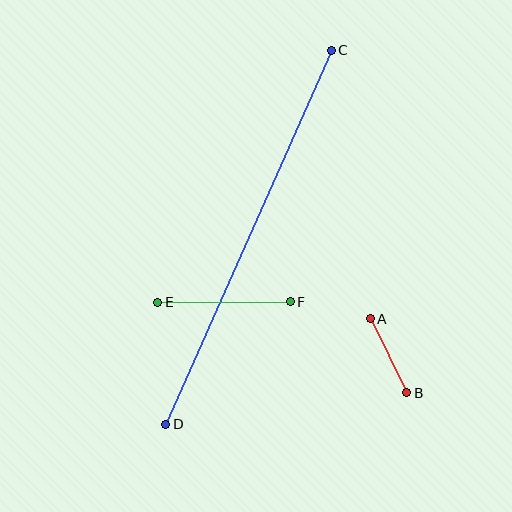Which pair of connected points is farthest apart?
Points C and D are farthest apart.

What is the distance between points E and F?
The distance is approximately 132 pixels.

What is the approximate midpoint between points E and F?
The midpoint is at approximately (224, 302) pixels.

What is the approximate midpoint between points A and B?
The midpoint is at approximately (388, 356) pixels.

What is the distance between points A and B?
The distance is approximately 83 pixels.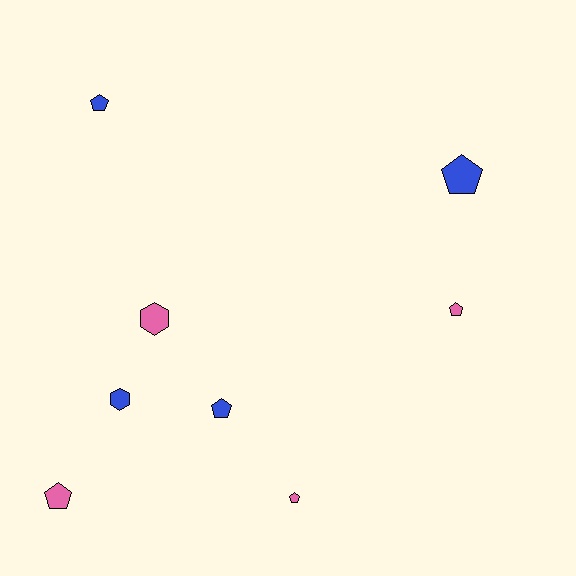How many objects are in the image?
There are 8 objects.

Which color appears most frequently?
Pink, with 4 objects.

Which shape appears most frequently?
Pentagon, with 6 objects.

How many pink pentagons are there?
There are 3 pink pentagons.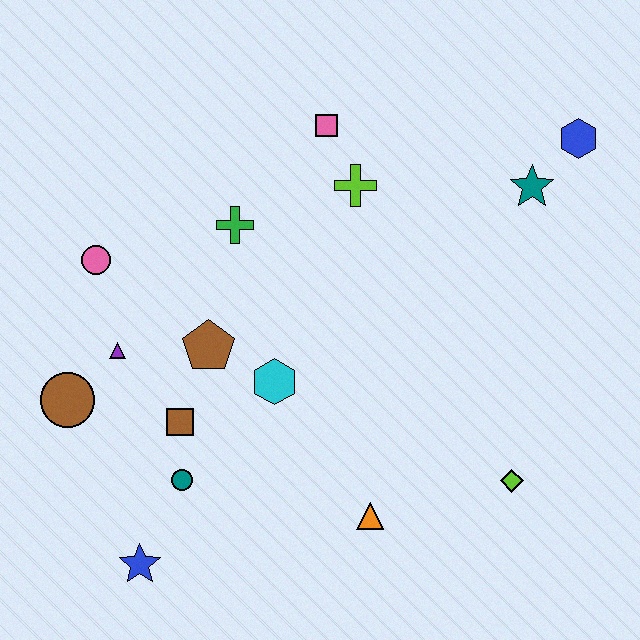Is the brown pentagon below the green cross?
Yes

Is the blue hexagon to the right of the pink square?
Yes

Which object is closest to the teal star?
The blue hexagon is closest to the teal star.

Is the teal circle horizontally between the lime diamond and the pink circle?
Yes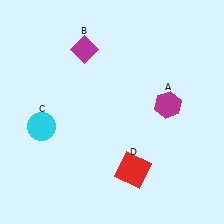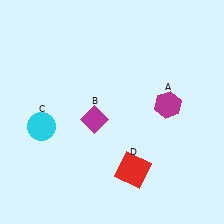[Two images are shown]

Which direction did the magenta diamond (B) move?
The magenta diamond (B) moved down.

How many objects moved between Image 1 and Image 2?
1 object moved between the two images.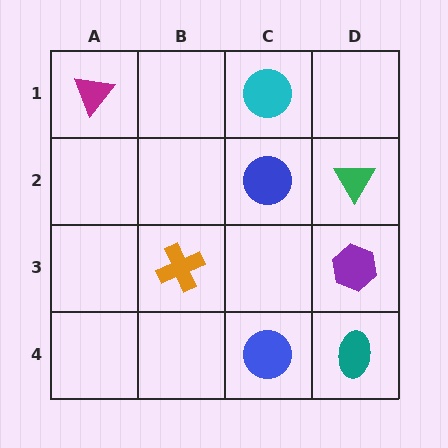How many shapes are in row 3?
2 shapes.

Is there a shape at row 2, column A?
No, that cell is empty.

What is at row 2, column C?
A blue circle.